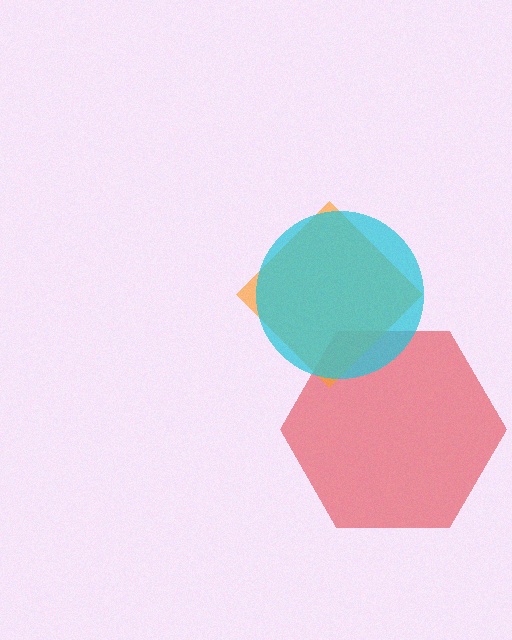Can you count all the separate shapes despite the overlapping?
Yes, there are 3 separate shapes.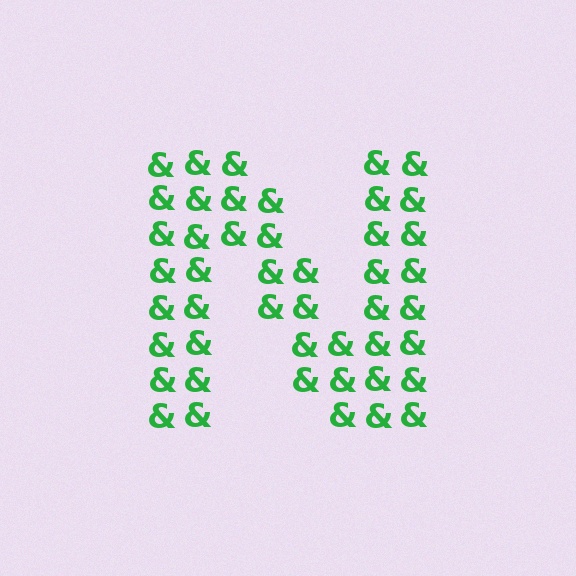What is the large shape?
The large shape is the letter N.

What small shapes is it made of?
It is made of small ampersands.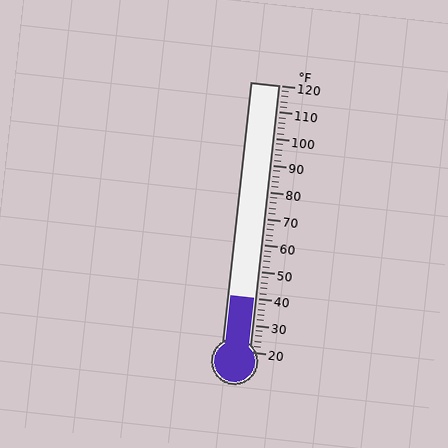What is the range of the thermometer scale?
The thermometer scale ranges from 20°F to 120°F.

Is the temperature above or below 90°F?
The temperature is below 90°F.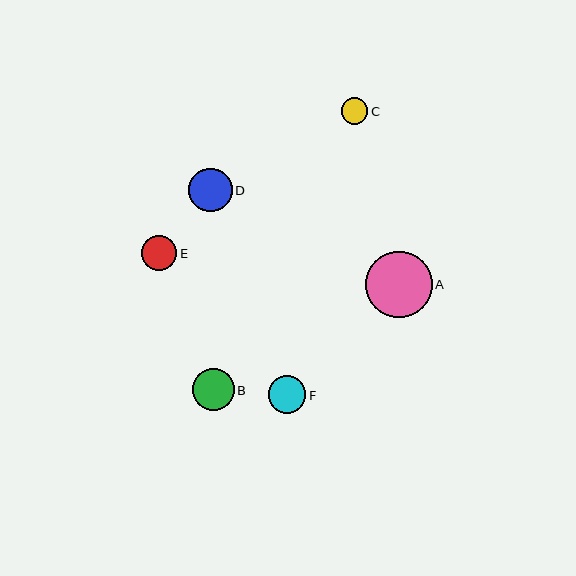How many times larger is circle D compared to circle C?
Circle D is approximately 1.6 times the size of circle C.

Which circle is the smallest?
Circle C is the smallest with a size of approximately 27 pixels.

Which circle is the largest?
Circle A is the largest with a size of approximately 67 pixels.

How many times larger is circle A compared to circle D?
Circle A is approximately 1.5 times the size of circle D.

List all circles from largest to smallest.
From largest to smallest: A, D, B, F, E, C.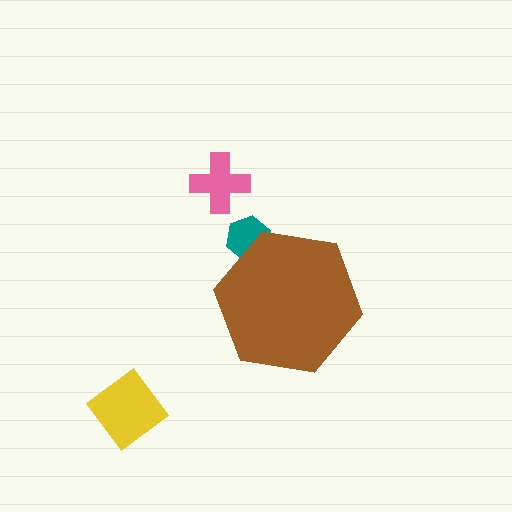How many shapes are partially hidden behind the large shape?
1 shape is partially hidden.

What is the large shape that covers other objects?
A brown hexagon.